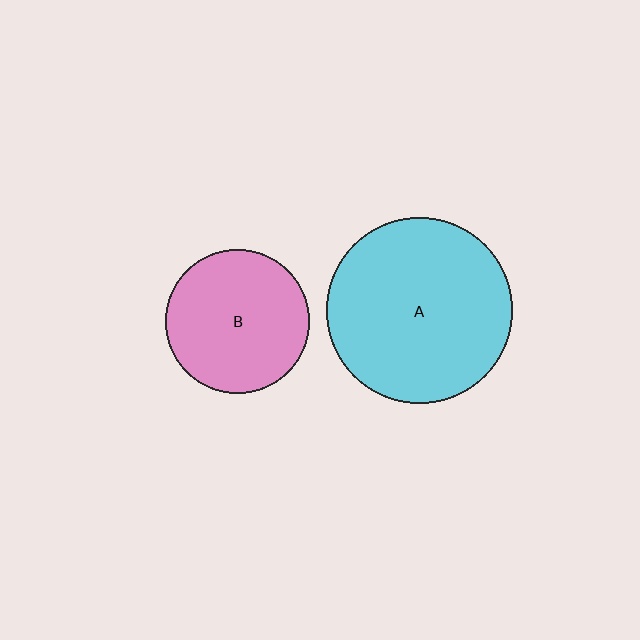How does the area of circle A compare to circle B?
Approximately 1.7 times.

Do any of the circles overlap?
No, none of the circles overlap.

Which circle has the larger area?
Circle A (cyan).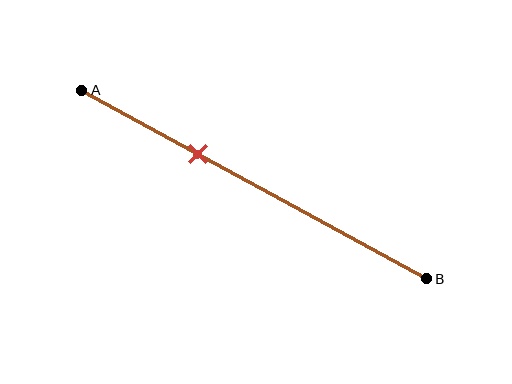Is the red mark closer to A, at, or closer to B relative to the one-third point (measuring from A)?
The red mark is approximately at the one-third point of segment AB.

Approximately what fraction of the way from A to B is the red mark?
The red mark is approximately 35% of the way from A to B.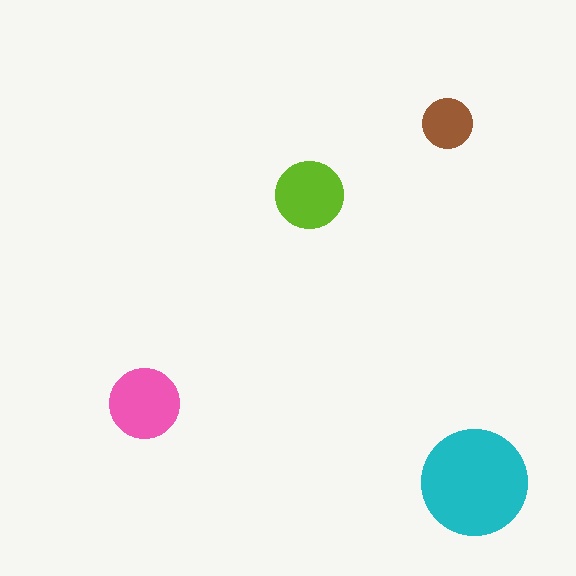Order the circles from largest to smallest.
the cyan one, the pink one, the lime one, the brown one.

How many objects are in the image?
There are 4 objects in the image.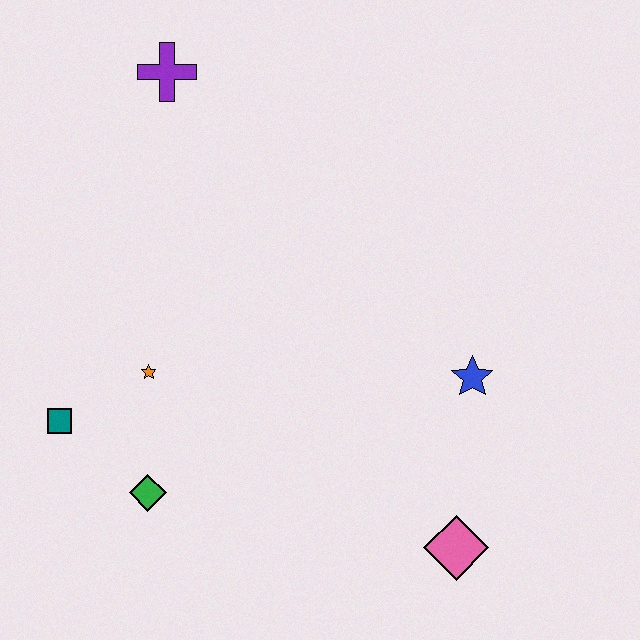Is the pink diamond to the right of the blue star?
No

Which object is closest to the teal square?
The orange star is closest to the teal square.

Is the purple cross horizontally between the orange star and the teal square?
No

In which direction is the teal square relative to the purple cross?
The teal square is below the purple cross.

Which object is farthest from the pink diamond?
The purple cross is farthest from the pink diamond.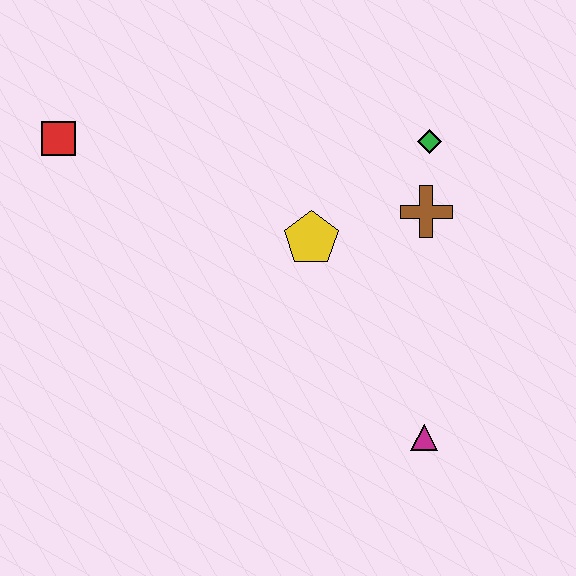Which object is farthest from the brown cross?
The red square is farthest from the brown cross.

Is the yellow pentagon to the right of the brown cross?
No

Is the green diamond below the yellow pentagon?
No